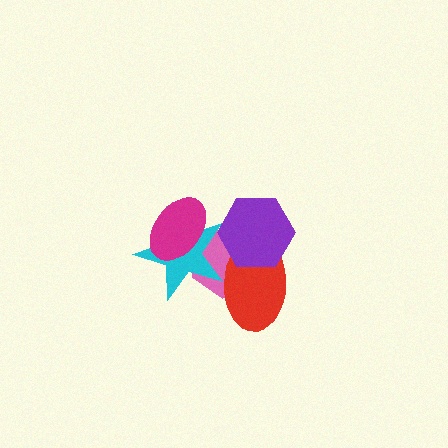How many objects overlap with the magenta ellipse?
2 objects overlap with the magenta ellipse.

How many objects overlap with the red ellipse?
3 objects overlap with the red ellipse.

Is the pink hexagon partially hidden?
Yes, it is partially covered by another shape.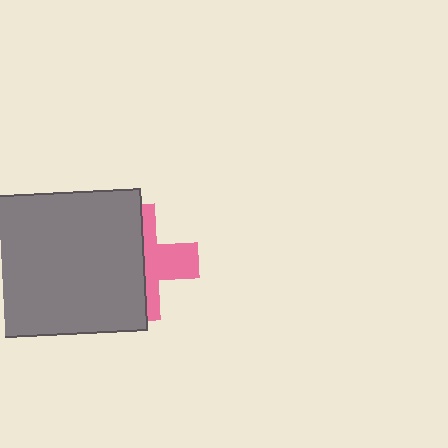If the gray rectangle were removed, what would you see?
You would see the complete pink cross.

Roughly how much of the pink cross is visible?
A small part of it is visible (roughly 42%).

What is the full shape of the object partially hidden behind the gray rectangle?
The partially hidden object is a pink cross.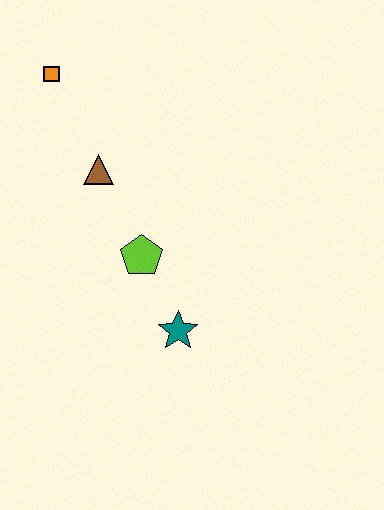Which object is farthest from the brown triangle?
The teal star is farthest from the brown triangle.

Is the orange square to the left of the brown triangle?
Yes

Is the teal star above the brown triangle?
No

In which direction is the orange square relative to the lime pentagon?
The orange square is above the lime pentagon.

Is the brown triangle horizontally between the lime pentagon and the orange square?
Yes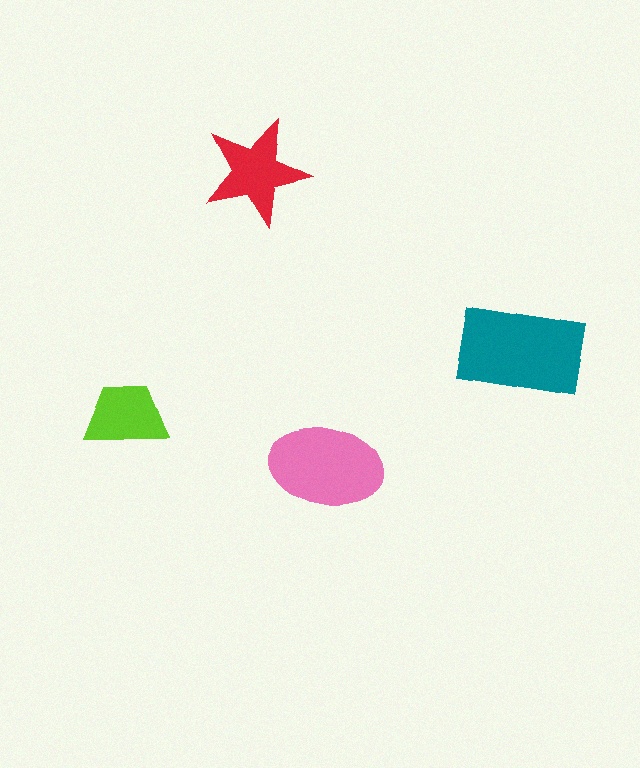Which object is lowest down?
The pink ellipse is bottommost.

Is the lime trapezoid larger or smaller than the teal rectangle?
Smaller.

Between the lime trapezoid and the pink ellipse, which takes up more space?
The pink ellipse.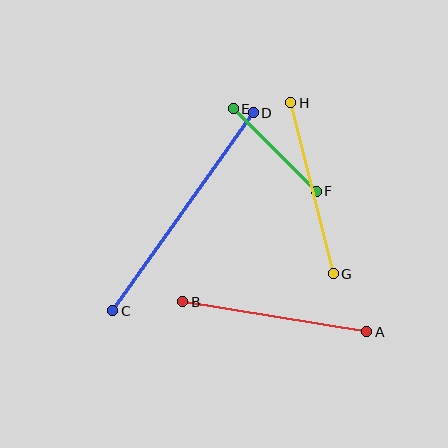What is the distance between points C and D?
The distance is approximately 243 pixels.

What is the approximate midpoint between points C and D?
The midpoint is at approximately (183, 212) pixels.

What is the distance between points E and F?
The distance is approximately 117 pixels.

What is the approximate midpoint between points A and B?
The midpoint is at approximately (275, 317) pixels.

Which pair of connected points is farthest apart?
Points C and D are farthest apart.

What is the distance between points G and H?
The distance is approximately 176 pixels.